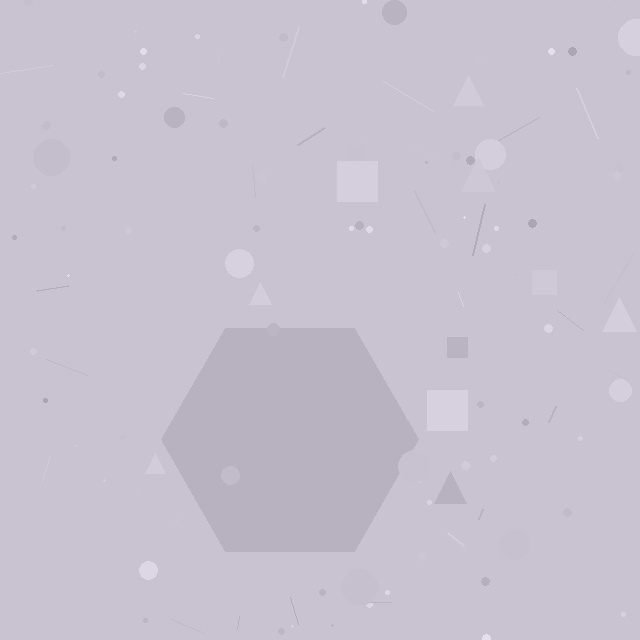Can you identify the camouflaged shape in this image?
The camouflaged shape is a hexagon.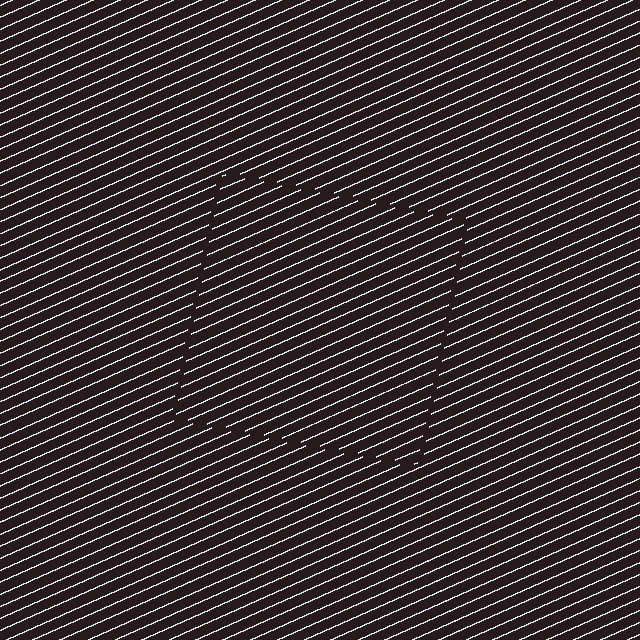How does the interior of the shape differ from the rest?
The interior of the shape contains the same grating, shifted by half a period — the contour is defined by the phase discontinuity where line-ends from the inner and outer gratings abut.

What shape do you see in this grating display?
An illusory square. The interior of the shape contains the same grating, shifted by half a period — the contour is defined by the phase discontinuity where line-ends from the inner and outer gratings abut.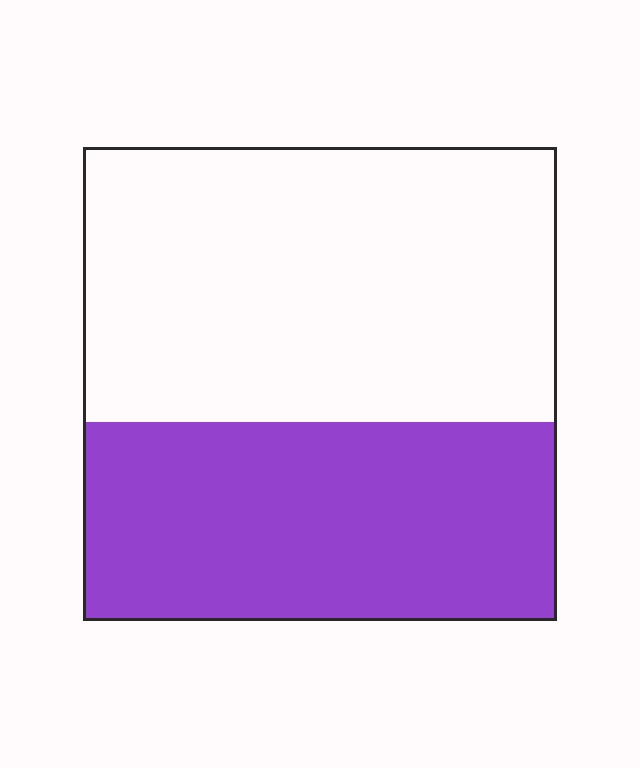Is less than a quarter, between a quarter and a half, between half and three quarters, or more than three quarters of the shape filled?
Between a quarter and a half.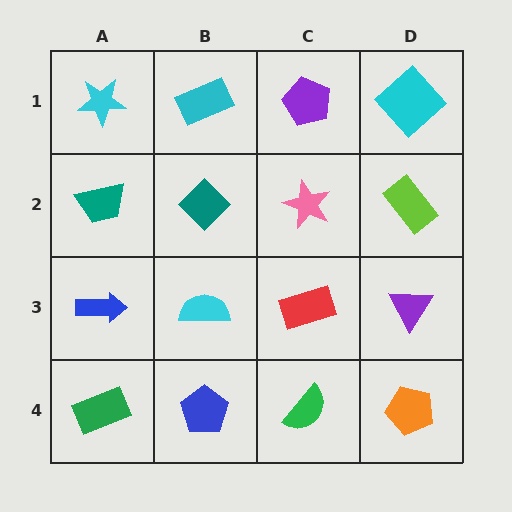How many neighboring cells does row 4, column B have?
3.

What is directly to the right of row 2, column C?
A lime rectangle.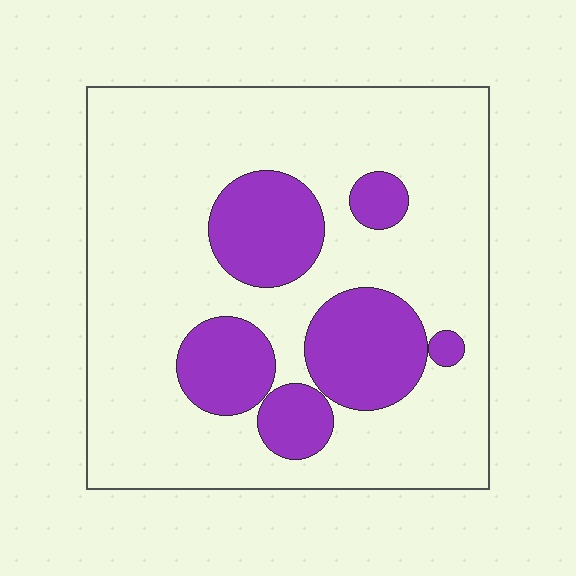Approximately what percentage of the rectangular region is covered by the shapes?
Approximately 25%.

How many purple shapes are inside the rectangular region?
6.